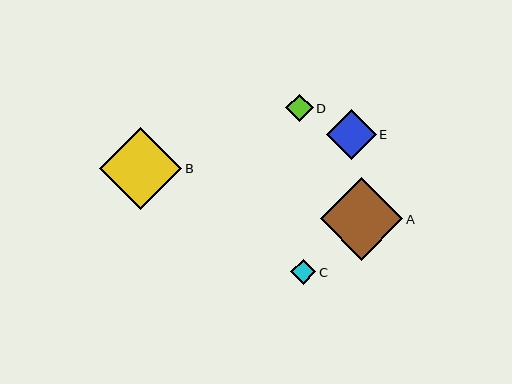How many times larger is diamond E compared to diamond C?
Diamond E is approximately 2.0 times the size of diamond C.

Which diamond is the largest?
Diamond A is the largest with a size of approximately 82 pixels.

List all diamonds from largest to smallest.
From largest to smallest: A, B, E, D, C.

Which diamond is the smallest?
Diamond C is the smallest with a size of approximately 25 pixels.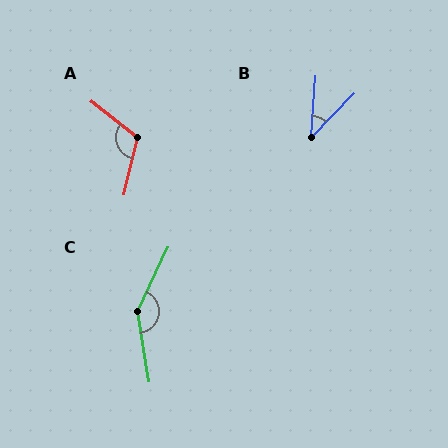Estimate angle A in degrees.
Approximately 115 degrees.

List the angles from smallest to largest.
B (41°), A (115°), C (146°).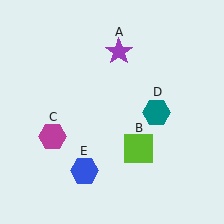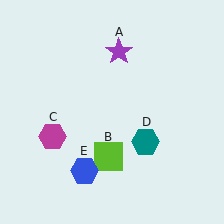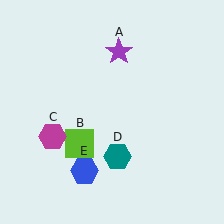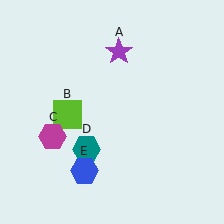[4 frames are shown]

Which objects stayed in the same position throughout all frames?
Purple star (object A) and magenta hexagon (object C) and blue hexagon (object E) remained stationary.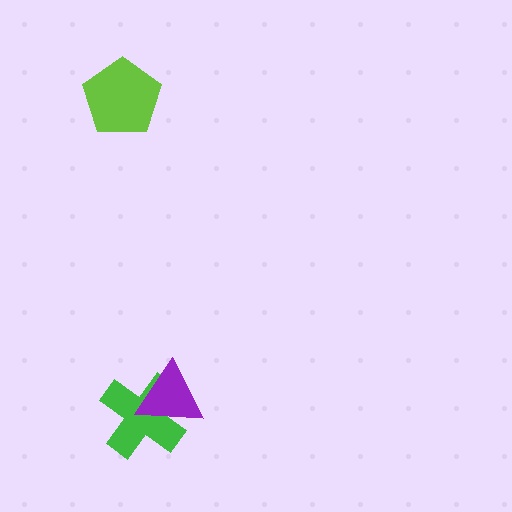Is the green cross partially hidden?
Yes, it is partially covered by another shape.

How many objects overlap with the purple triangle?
1 object overlaps with the purple triangle.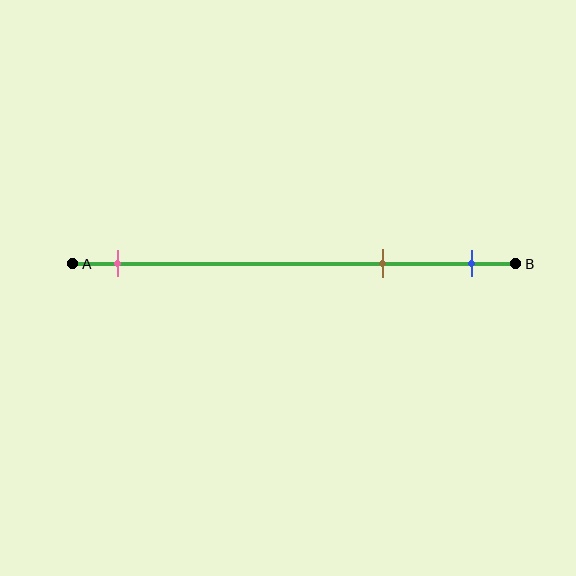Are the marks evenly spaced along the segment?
No, the marks are not evenly spaced.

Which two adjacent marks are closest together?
The brown and blue marks are the closest adjacent pair.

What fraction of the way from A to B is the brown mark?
The brown mark is approximately 70% (0.7) of the way from A to B.